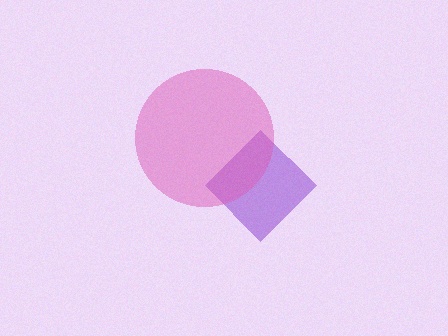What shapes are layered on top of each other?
The layered shapes are: a purple diamond, a pink circle.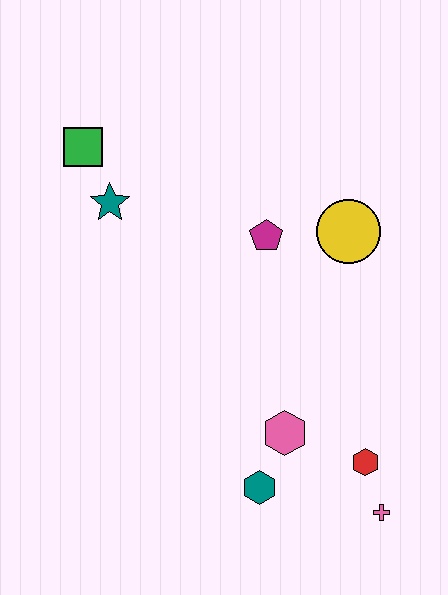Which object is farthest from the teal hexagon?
The green square is farthest from the teal hexagon.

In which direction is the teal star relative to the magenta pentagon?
The teal star is to the left of the magenta pentagon.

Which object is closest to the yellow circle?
The magenta pentagon is closest to the yellow circle.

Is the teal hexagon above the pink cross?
Yes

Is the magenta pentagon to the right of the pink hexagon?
No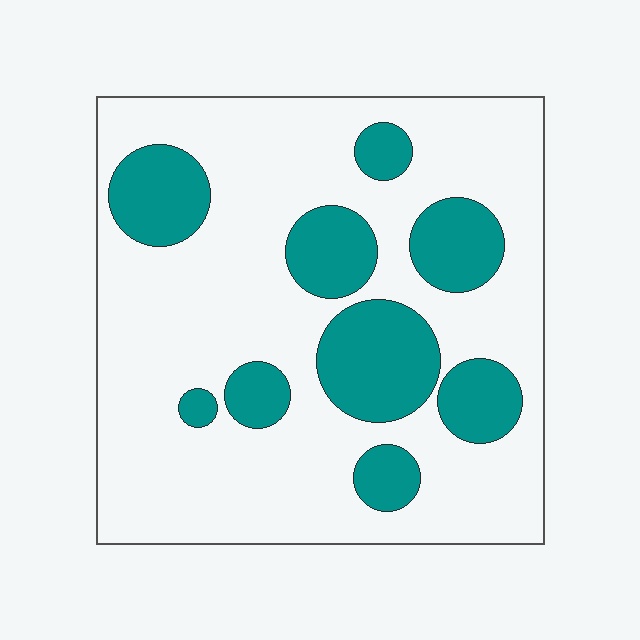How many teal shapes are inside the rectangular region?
9.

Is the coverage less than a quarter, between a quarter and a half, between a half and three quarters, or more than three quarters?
Between a quarter and a half.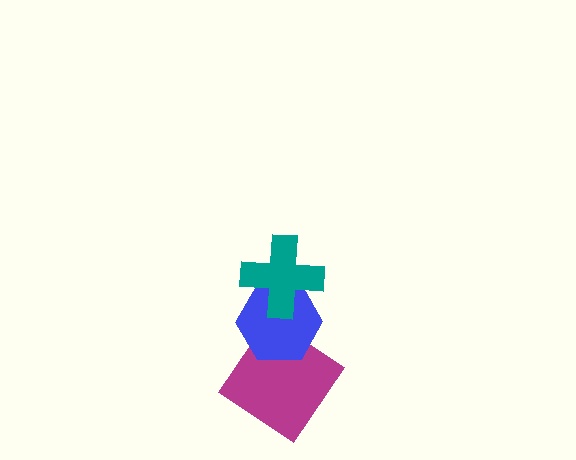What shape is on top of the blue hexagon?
The teal cross is on top of the blue hexagon.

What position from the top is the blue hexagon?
The blue hexagon is 2nd from the top.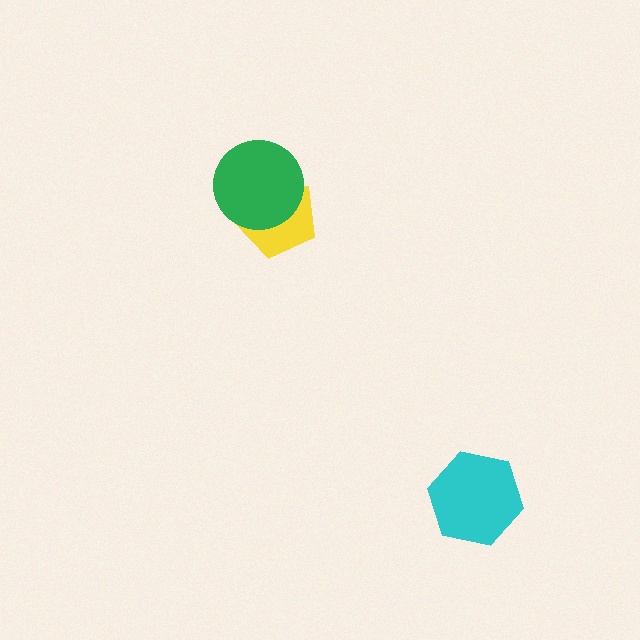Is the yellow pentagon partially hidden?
Yes, it is partially covered by another shape.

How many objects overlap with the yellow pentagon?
1 object overlaps with the yellow pentagon.